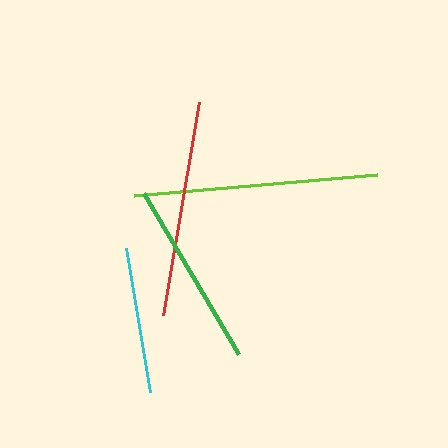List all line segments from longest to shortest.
From longest to shortest: lime, red, green, cyan.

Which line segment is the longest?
The lime line is the longest at approximately 244 pixels.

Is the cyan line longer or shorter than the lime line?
The lime line is longer than the cyan line.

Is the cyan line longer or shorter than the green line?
The green line is longer than the cyan line.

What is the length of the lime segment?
The lime segment is approximately 244 pixels long.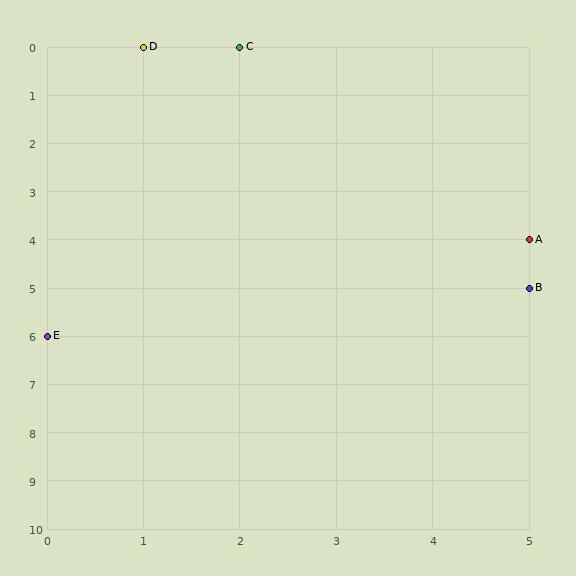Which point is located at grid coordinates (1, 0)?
Point D is at (1, 0).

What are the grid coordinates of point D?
Point D is at grid coordinates (1, 0).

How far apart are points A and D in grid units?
Points A and D are 4 columns and 4 rows apart (about 5.7 grid units diagonally).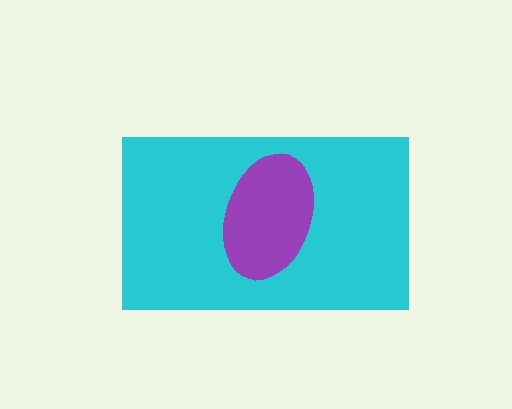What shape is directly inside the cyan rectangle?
The purple ellipse.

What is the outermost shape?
The cyan rectangle.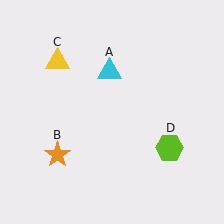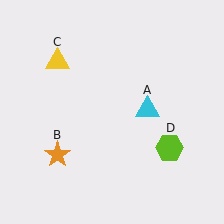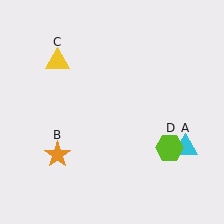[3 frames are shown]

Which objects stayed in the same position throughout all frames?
Orange star (object B) and yellow triangle (object C) and lime hexagon (object D) remained stationary.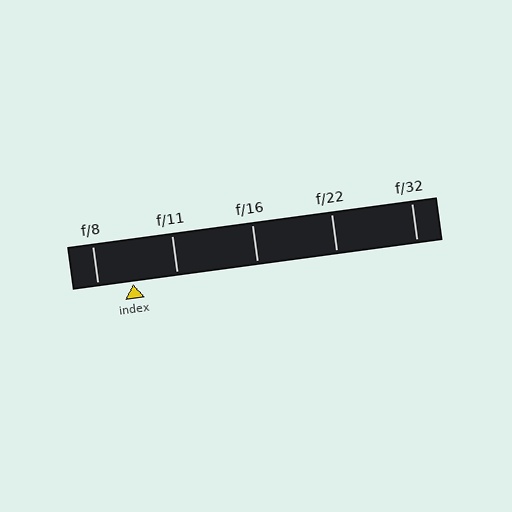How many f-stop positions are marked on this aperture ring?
There are 5 f-stop positions marked.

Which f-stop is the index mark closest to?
The index mark is closest to f/8.